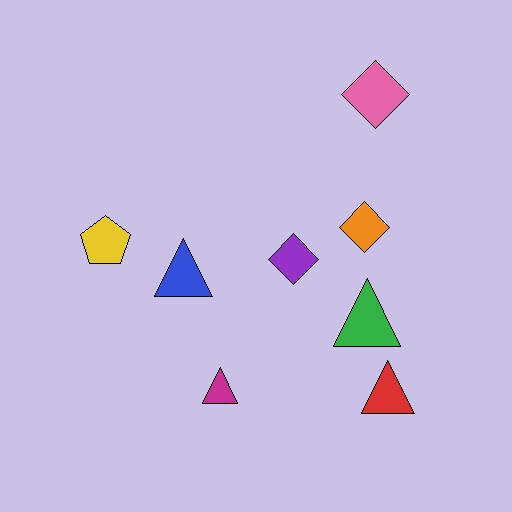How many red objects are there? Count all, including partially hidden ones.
There is 1 red object.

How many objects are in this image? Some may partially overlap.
There are 8 objects.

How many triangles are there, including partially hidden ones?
There are 4 triangles.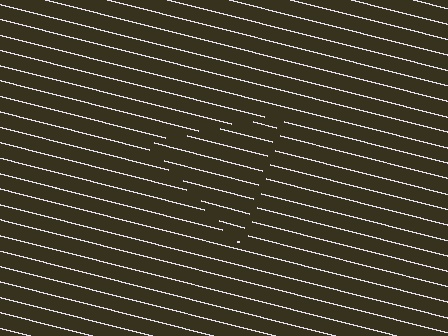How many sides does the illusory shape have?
3 sides — the line-ends trace a triangle.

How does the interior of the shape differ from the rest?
The interior of the shape contains the same grating, shifted by half a period — the contour is defined by the phase discontinuity where line-ends from the inner and outer gratings abut.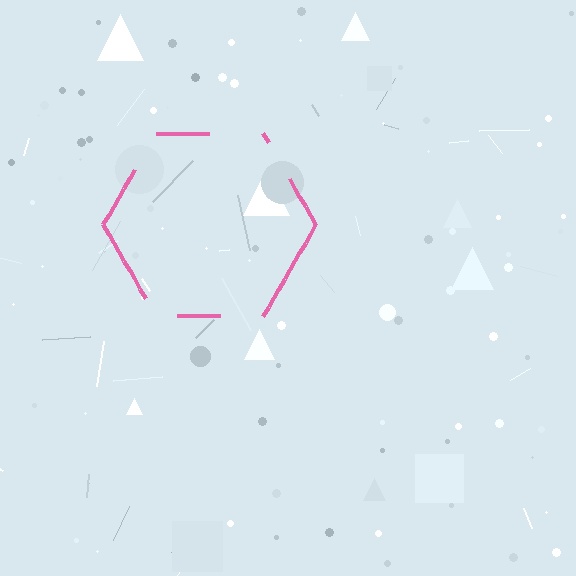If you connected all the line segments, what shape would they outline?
They would outline a hexagon.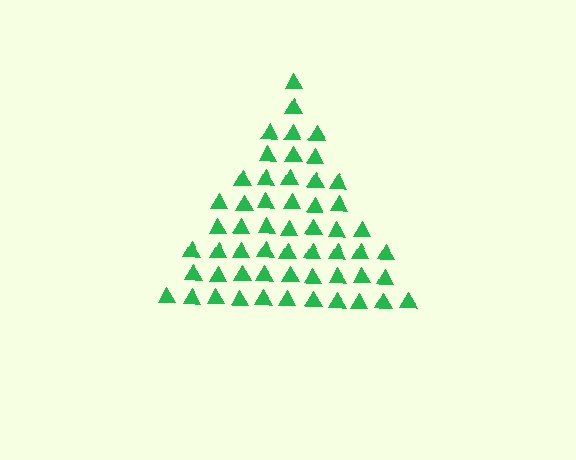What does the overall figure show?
The overall figure shows a triangle.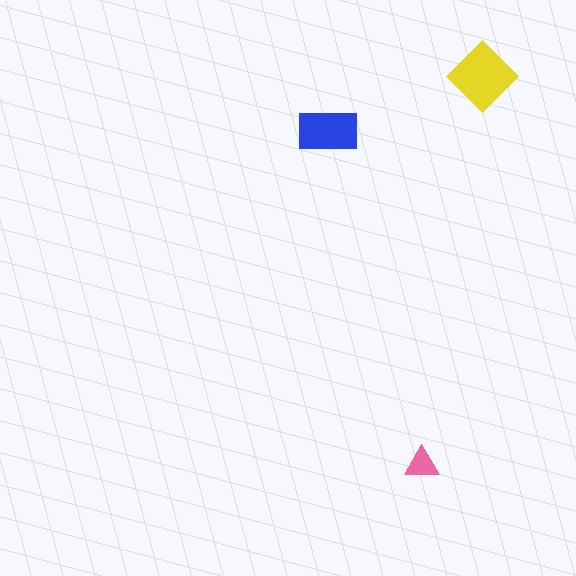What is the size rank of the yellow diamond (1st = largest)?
1st.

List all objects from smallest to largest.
The pink triangle, the blue rectangle, the yellow diamond.